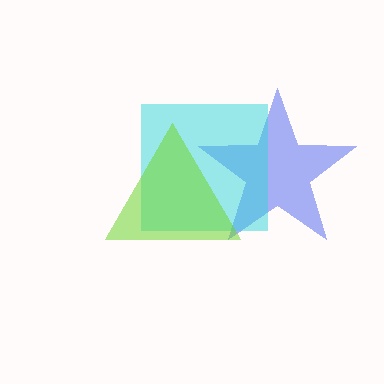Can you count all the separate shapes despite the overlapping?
Yes, there are 3 separate shapes.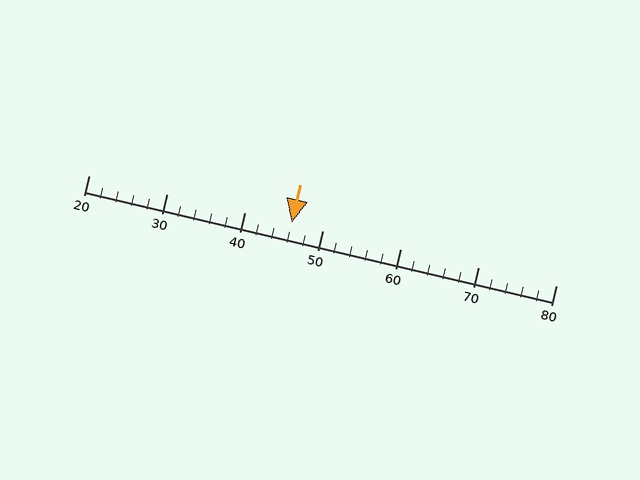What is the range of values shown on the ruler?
The ruler shows values from 20 to 80.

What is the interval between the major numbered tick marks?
The major tick marks are spaced 10 units apart.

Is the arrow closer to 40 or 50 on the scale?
The arrow is closer to 50.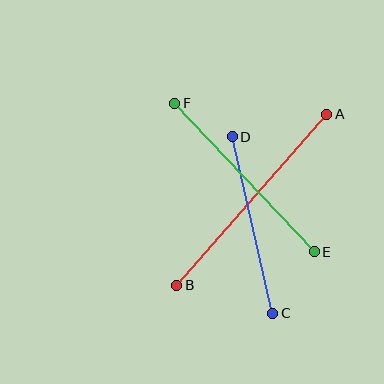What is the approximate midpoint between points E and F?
The midpoint is at approximately (244, 178) pixels.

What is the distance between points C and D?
The distance is approximately 181 pixels.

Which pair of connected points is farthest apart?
Points A and B are farthest apart.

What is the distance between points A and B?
The distance is approximately 227 pixels.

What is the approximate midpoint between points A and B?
The midpoint is at approximately (252, 200) pixels.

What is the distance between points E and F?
The distance is approximately 203 pixels.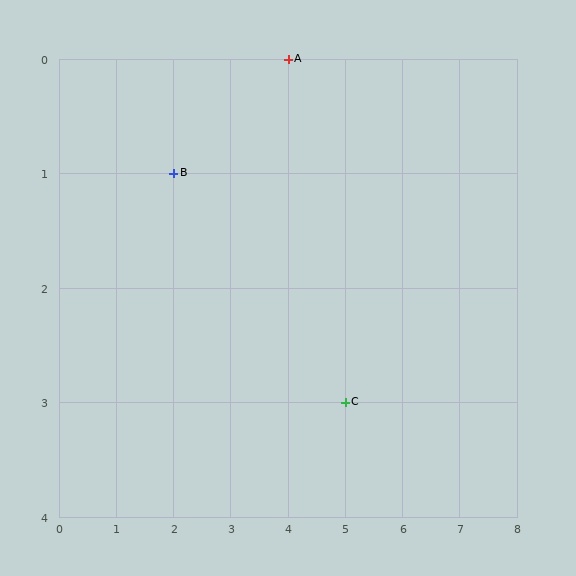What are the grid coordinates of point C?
Point C is at grid coordinates (5, 3).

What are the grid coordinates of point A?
Point A is at grid coordinates (4, 0).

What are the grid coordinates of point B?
Point B is at grid coordinates (2, 1).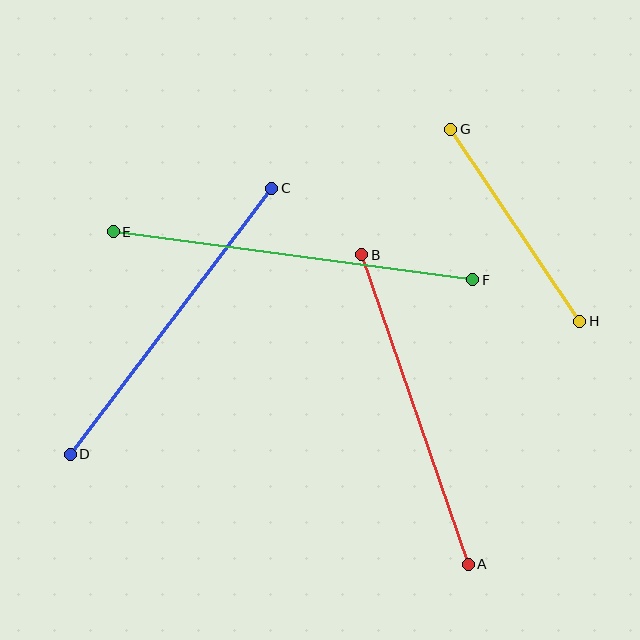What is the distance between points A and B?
The distance is approximately 328 pixels.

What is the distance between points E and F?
The distance is approximately 363 pixels.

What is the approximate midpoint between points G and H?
The midpoint is at approximately (515, 225) pixels.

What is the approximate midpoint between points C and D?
The midpoint is at approximately (171, 321) pixels.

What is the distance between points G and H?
The distance is approximately 231 pixels.